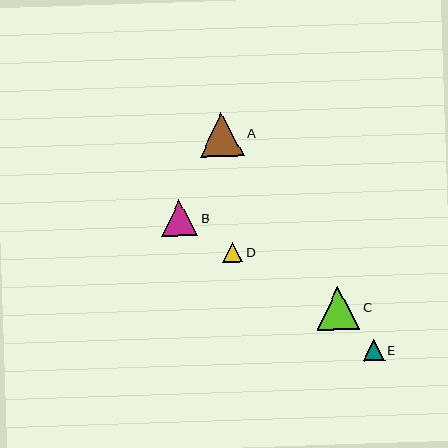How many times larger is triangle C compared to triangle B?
Triangle C is approximately 1.2 times the size of triangle B.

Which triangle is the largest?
Triangle A is the largest with a size of approximately 44 pixels.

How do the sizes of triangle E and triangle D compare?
Triangle E and triangle D are approximately the same size.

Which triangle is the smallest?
Triangle D is the smallest with a size of approximately 20 pixels.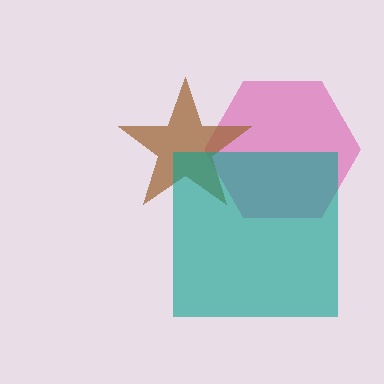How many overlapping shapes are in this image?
There are 3 overlapping shapes in the image.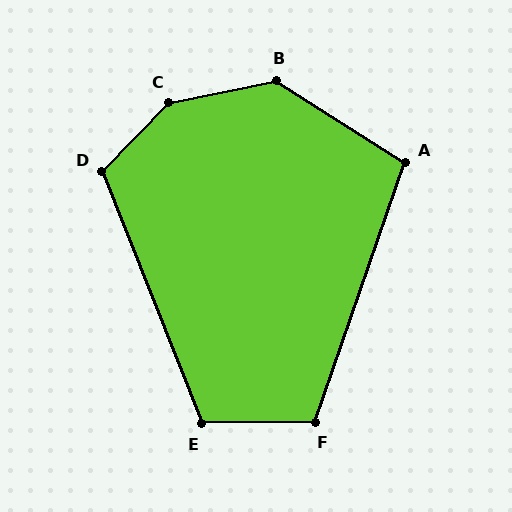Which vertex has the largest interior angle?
C, at approximately 146 degrees.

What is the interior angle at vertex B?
Approximately 136 degrees (obtuse).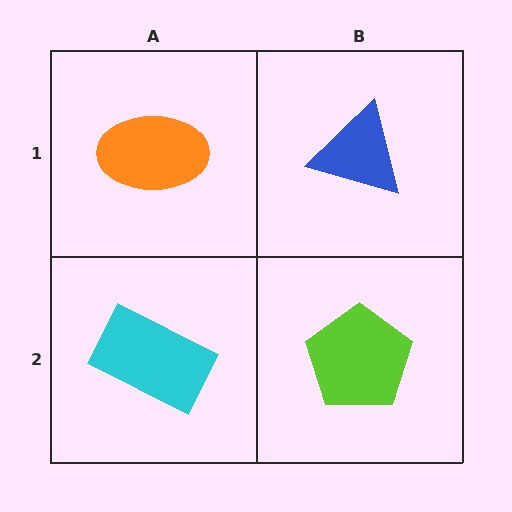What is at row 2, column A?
A cyan rectangle.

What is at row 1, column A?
An orange ellipse.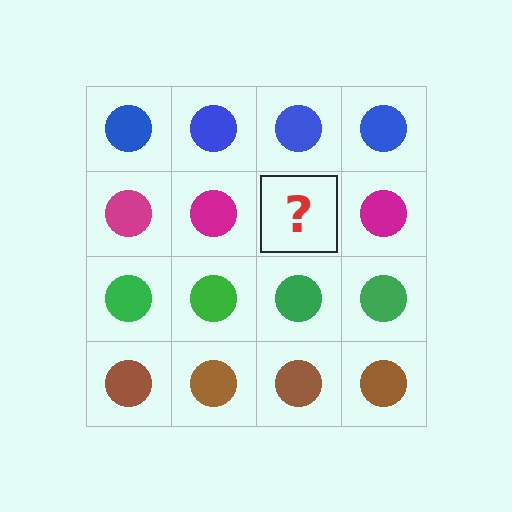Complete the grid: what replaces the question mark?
The question mark should be replaced with a magenta circle.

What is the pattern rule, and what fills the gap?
The rule is that each row has a consistent color. The gap should be filled with a magenta circle.